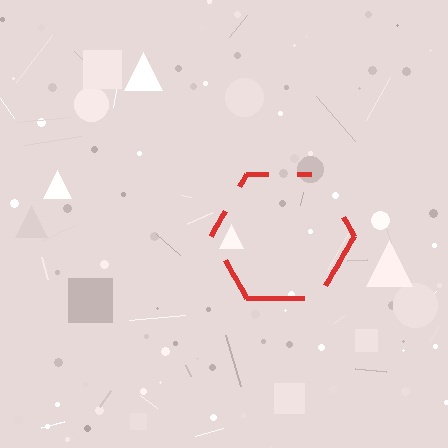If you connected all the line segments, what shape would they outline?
They would outline a hexagon.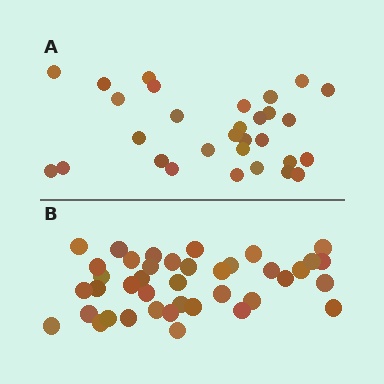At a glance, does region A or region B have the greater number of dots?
Region B (the bottom region) has more dots.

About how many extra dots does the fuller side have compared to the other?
Region B has roughly 10 or so more dots than region A.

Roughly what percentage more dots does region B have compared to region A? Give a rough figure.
About 35% more.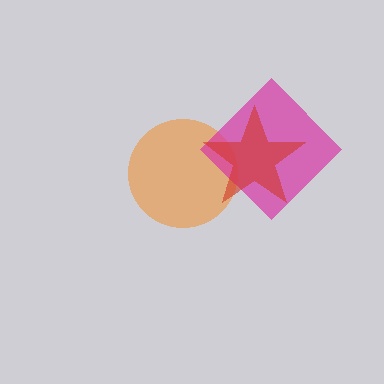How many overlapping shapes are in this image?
There are 3 overlapping shapes in the image.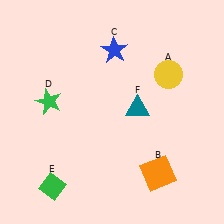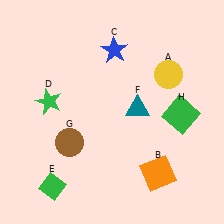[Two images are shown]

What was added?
A brown circle (G), a green square (H) were added in Image 2.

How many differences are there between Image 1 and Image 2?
There are 2 differences between the two images.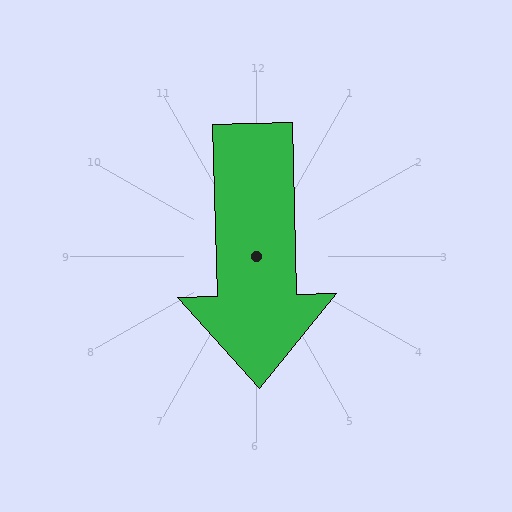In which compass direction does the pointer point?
South.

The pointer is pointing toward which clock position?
Roughly 6 o'clock.